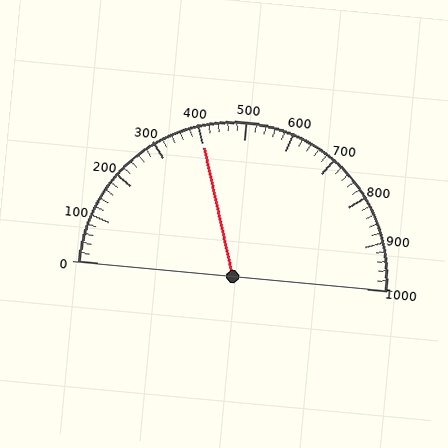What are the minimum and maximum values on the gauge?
The gauge ranges from 0 to 1000.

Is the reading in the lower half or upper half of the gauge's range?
The reading is in the lower half of the range (0 to 1000).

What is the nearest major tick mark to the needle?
The nearest major tick mark is 400.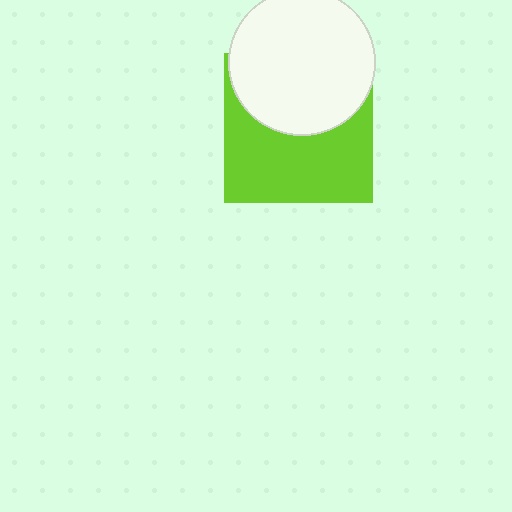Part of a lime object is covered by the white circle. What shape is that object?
It is a square.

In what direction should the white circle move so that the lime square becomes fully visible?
The white circle should move up. That is the shortest direction to clear the overlap and leave the lime square fully visible.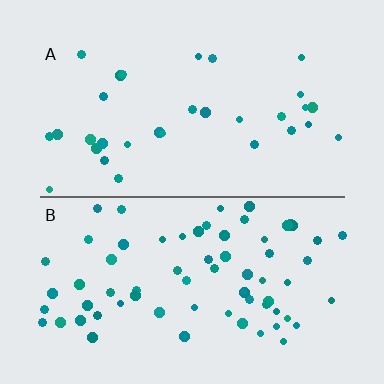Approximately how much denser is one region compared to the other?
Approximately 2.2× — region B over region A.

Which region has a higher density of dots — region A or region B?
B (the bottom).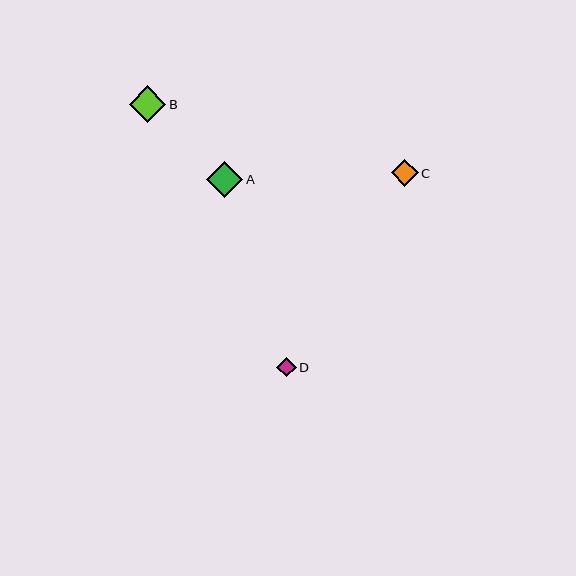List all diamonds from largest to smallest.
From largest to smallest: B, A, C, D.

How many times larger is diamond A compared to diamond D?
Diamond A is approximately 1.8 times the size of diamond D.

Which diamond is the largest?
Diamond B is the largest with a size of approximately 36 pixels.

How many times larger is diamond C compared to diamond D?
Diamond C is approximately 1.4 times the size of diamond D.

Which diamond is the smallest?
Diamond D is the smallest with a size of approximately 20 pixels.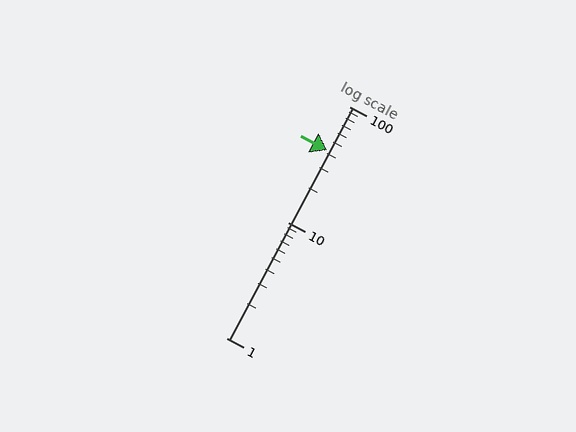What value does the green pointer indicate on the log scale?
The pointer indicates approximately 42.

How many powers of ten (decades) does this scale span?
The scale spans 2 decades, from 1 to 100.